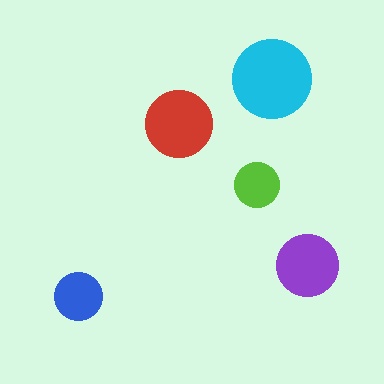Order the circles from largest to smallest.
the cyan one, the red one, the purple one, the blue one, the lime one.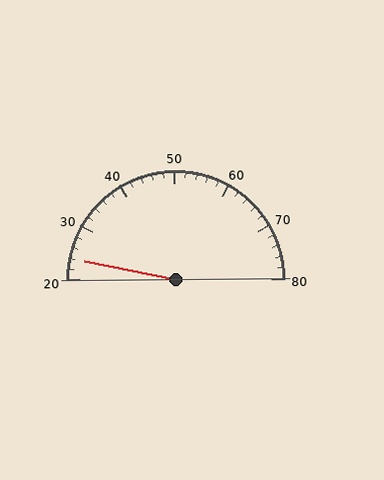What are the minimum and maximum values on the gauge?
The gauge ranges from 20 to 80.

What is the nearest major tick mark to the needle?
The nearest major tick mark is 20.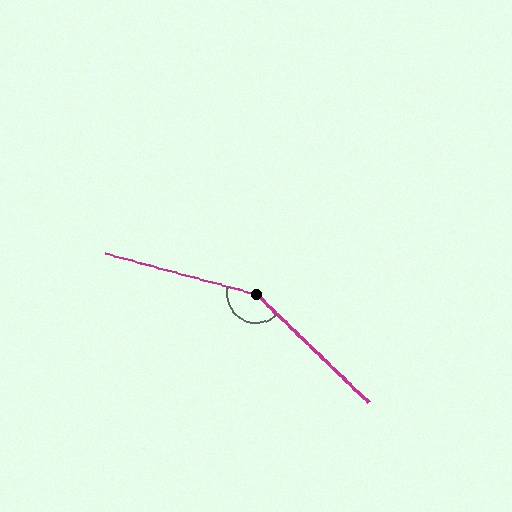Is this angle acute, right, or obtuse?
It is obtuse.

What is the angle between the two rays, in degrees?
Approximately 151 degrees.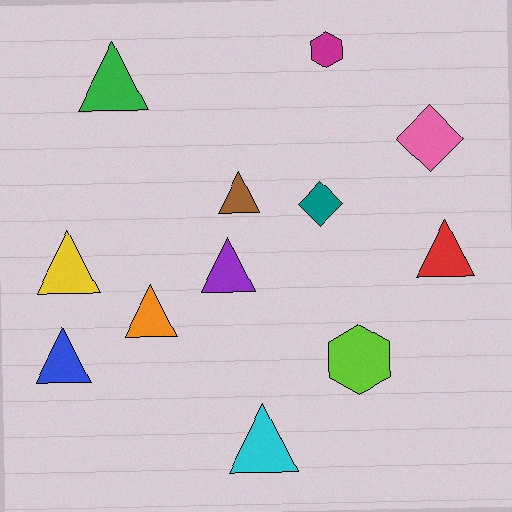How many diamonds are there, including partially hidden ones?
There are 2 diamonds.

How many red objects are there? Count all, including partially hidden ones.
There is 1 red object.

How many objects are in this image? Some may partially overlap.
There are 12 objects.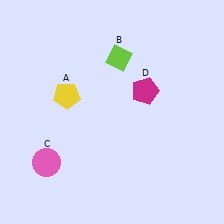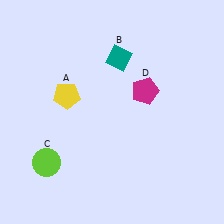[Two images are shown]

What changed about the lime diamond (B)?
In Image 1, B is lime. In Image 2, it changed to teal.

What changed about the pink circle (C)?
In Image 1, C is pink. In Image 2, it changed to lime.